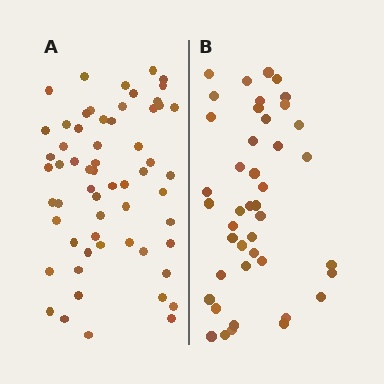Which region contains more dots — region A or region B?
Region A (the left region) has more dots.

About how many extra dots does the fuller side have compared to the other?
Region A has approximately 15 more dots than region B.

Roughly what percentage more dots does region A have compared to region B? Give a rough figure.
About 40% more.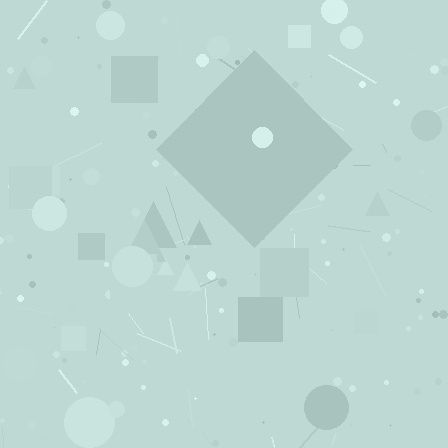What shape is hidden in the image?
A diamond is hidden in the image.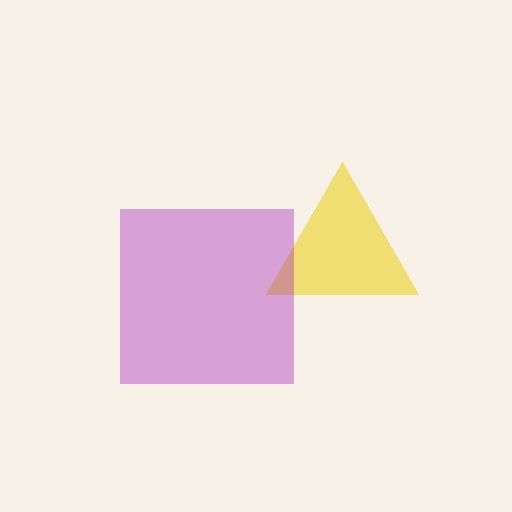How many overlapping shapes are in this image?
There are 2 overlapping shapes in the image.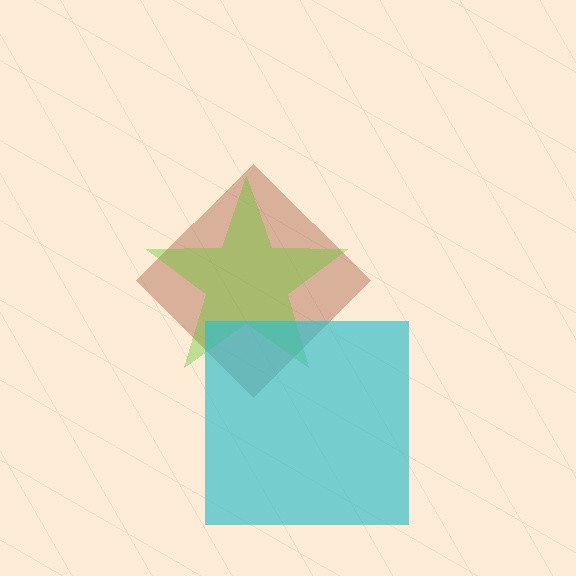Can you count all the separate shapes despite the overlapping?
Yes, there are 3 separate shapes.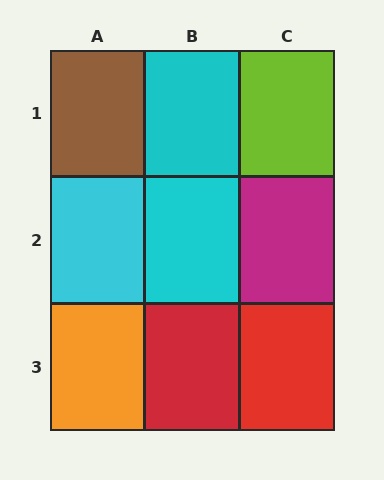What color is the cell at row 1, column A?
Brown.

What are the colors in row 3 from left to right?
Orange, red, red.